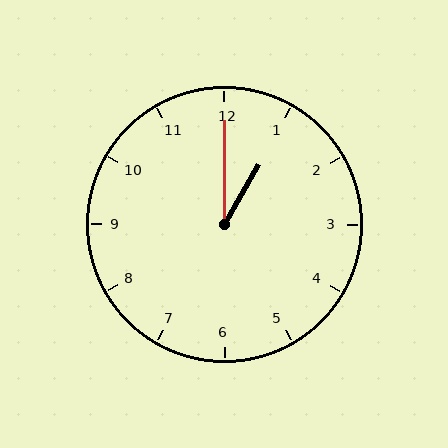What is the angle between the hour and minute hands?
Approximately 30 degrees.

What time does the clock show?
1:00.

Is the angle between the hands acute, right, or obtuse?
It is acute.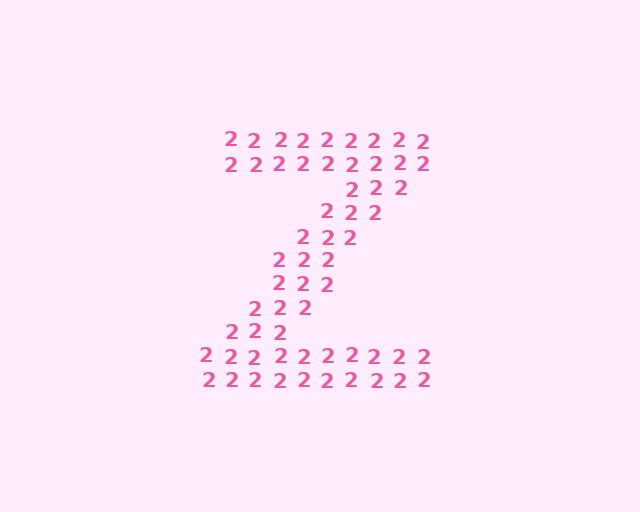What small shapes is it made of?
It is made of small digit 2's.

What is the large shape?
The large shape is the letter Z.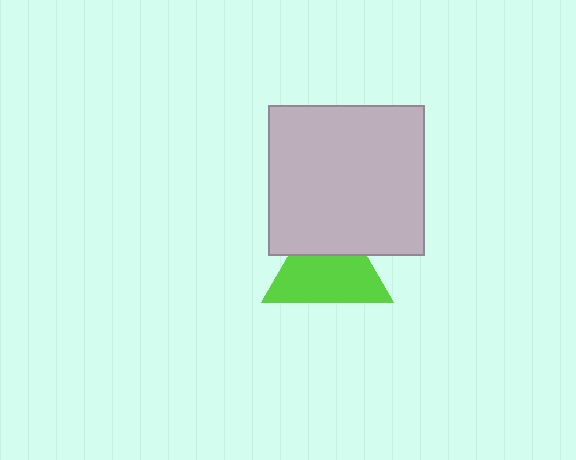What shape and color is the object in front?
The object in front is a light gray rectangle.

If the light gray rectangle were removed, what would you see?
You would see the complete lime triangle.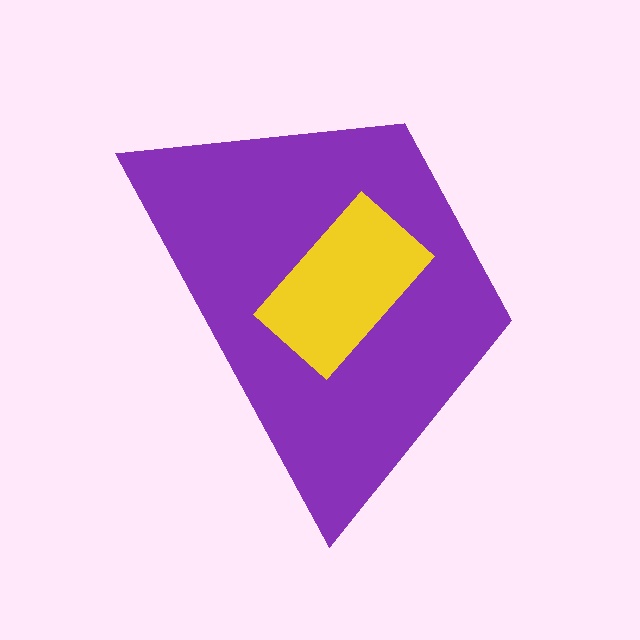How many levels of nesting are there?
2.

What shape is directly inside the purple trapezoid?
The yellow rectangle.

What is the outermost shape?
The purple trapezoid.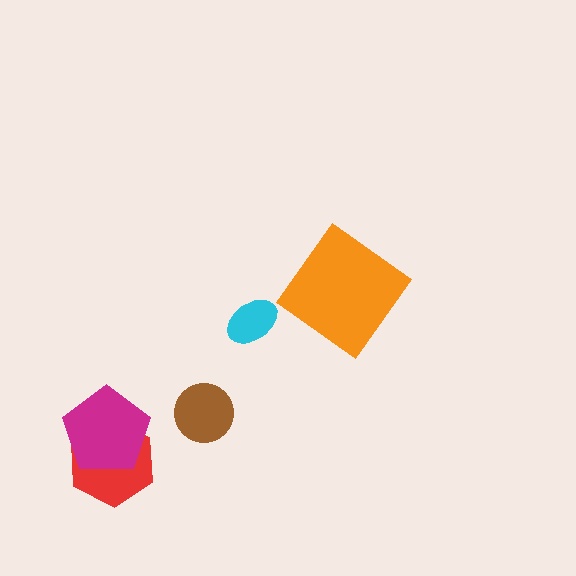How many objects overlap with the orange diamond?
0 objects overlap with the orange diamond.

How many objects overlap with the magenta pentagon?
1 object overlaps with the magenta pentagon.